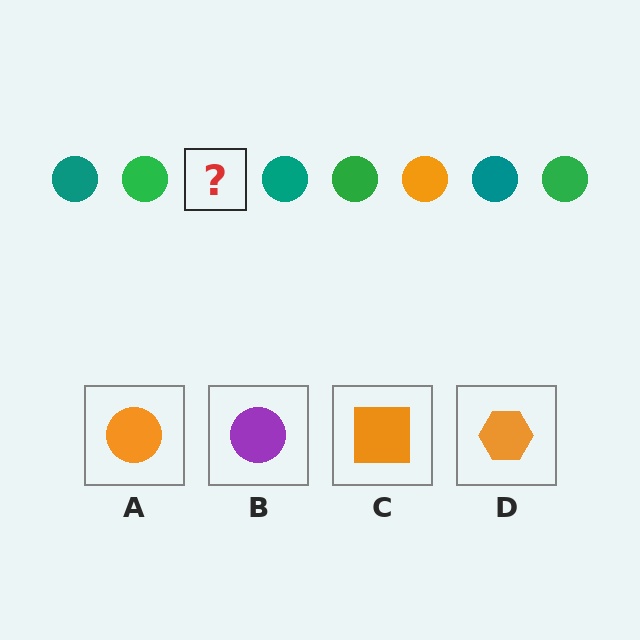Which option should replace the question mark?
Option A.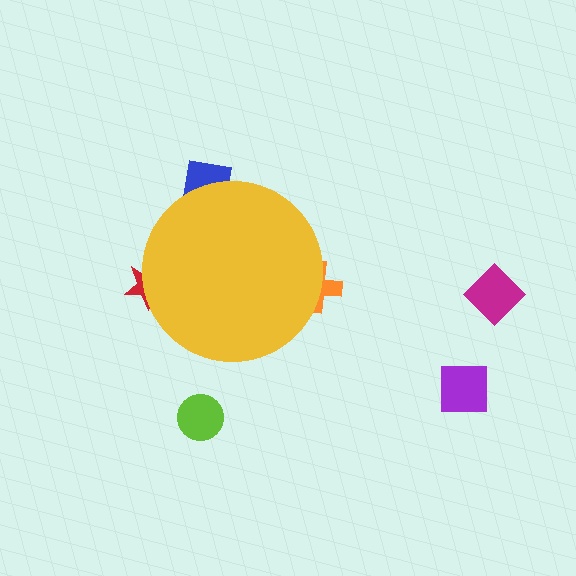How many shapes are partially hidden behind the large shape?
3 shapes are partially hidden.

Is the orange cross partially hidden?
Yes, the orange cross is partially hidden behind the yellow circle.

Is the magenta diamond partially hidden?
No, the magenta diamond is fully visible.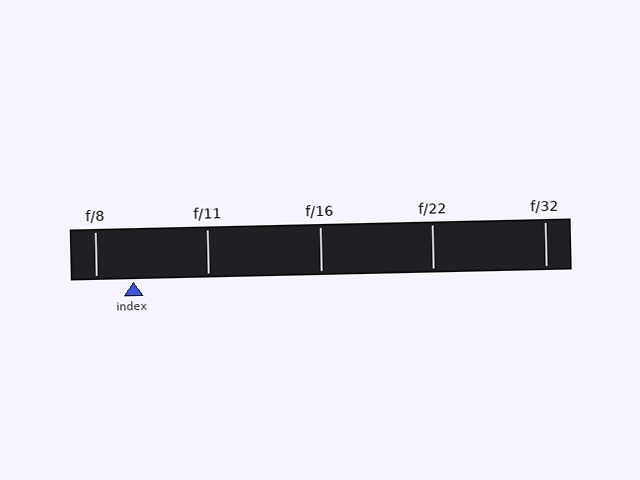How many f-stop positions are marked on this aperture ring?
There are 5 f-stop positions marked.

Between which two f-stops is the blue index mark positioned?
The index mark is between f/8 and f/11.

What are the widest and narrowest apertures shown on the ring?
The widest aperture shown is f/8 and the narrowest is f/32.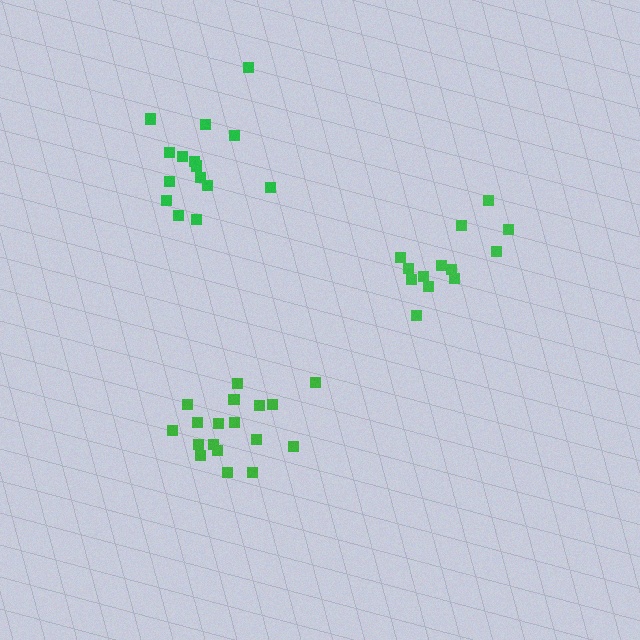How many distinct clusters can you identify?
There are 3 distinct clusters.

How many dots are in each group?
Group 1: 18 dots, Group 2: 13 dots, Group 3: 15 dots (46 total).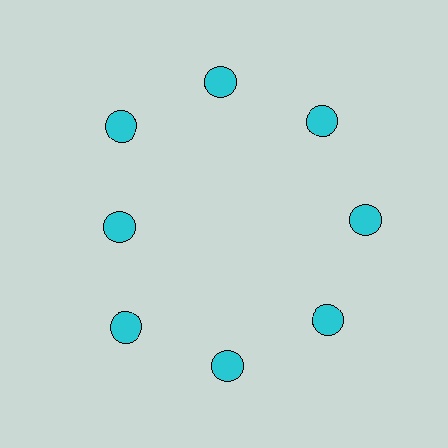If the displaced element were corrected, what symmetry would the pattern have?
It would have 8-fold rotational symmetry — the pattern would map onto itself every 45 degrees.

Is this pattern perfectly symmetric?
No. The 8 cyan circles are arranged in a ring, but one element near the 9 o'clock position is pulled inward toward the center, breaking the 8-fold rotational symmetry.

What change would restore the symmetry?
The symmetry would be restored by moving it outward, back onto the ring so that all 8 circles sit at equal angles and equal distance from the center.